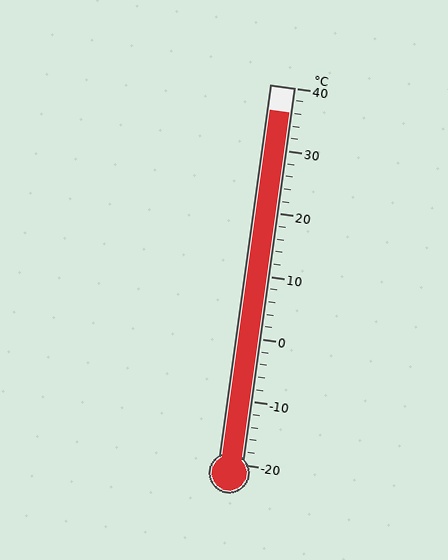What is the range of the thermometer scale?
The thermometer scale ranges from -20°C to 40°C.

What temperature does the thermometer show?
The thermometer shows approximately 36°C.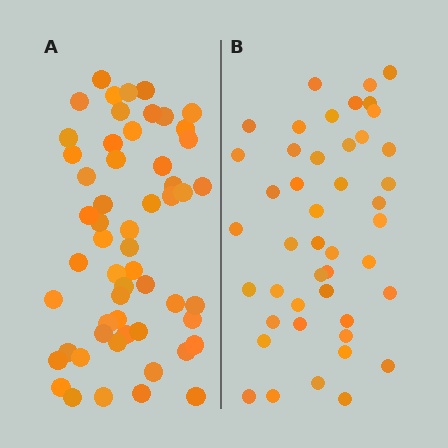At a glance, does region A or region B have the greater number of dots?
Region A (the left region) has more dots.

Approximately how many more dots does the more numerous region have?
Region A has roughly 12 or so more dots than region B.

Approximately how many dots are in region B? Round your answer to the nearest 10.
About 40 dots. (The exact count is 45, which rounds to 40.)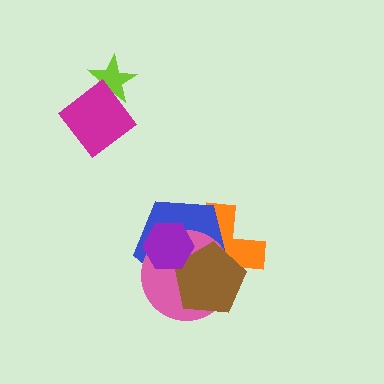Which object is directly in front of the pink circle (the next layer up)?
The brown pentagon is directly in front of the pink circle.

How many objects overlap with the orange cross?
4 objects overlap with the orange cross.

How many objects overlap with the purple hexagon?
4 objects overlap with the purple hexagon.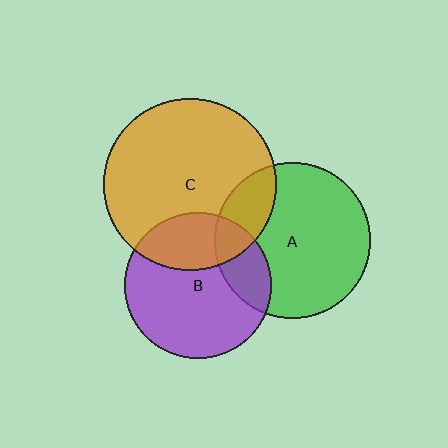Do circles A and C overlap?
Yes.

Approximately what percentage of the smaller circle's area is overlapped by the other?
Approximately 20%.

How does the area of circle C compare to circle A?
Approximately 1.2 times.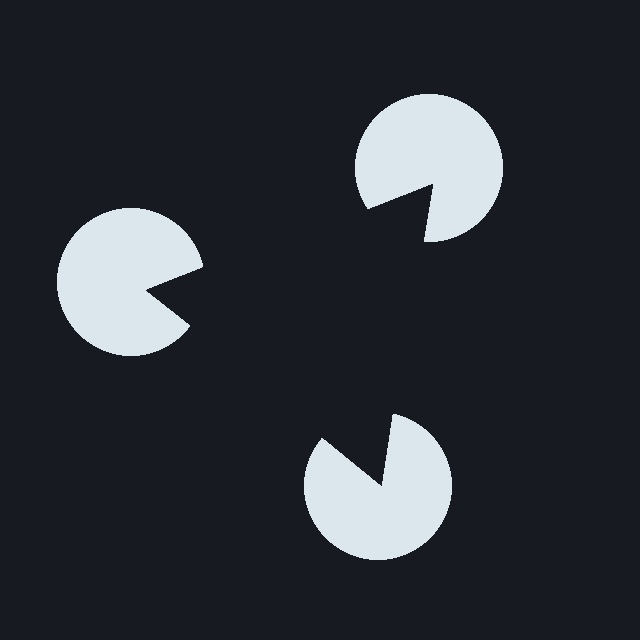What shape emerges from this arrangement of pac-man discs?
An illusory triangle — its edges are inferred from the aligned wedge cuts in the pac-man discs, not physically drawn.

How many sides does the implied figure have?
3 sides.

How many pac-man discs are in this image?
There are 3 — one at each vertex of the illusory triangle.